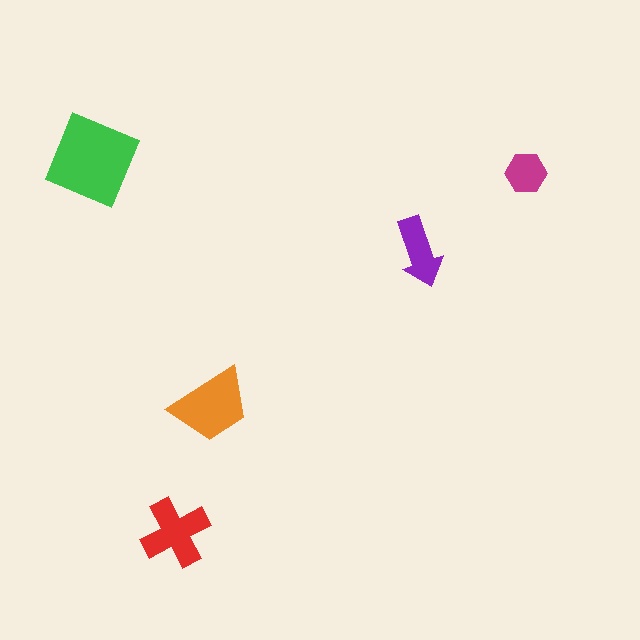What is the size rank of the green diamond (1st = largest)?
1st.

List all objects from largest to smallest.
The green diamond, the orange trapezoid, the red cross, the purple arrow, the magenta hexagon.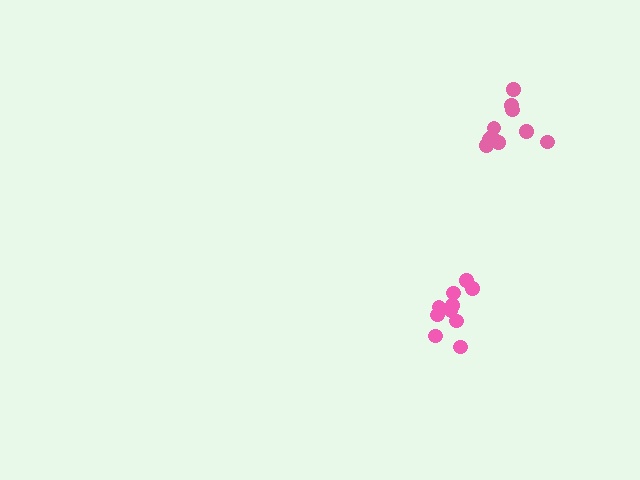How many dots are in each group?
Group 1: 10 dots, Group 2: 10 dots (20 total).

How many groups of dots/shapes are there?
There are 2 groups.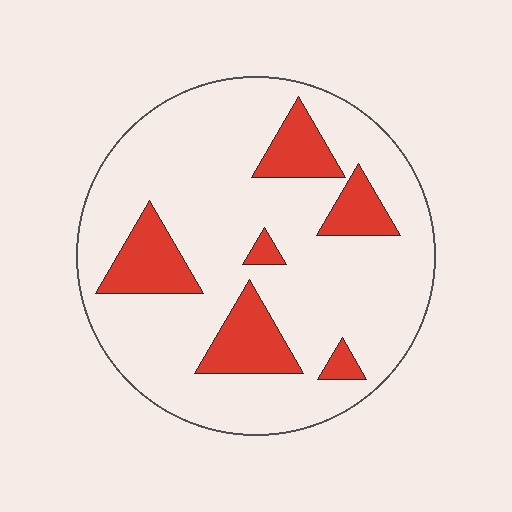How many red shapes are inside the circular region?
6.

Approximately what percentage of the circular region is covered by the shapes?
Approximately 20%.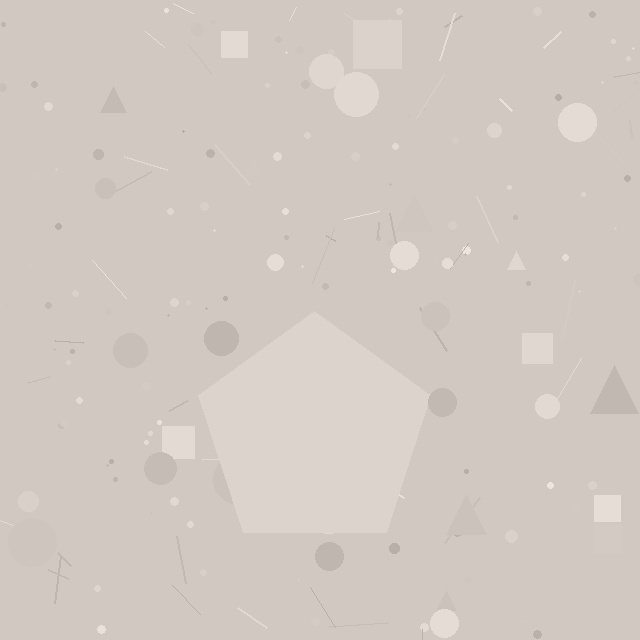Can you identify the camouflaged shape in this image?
The camouflaged shape is a pentagon.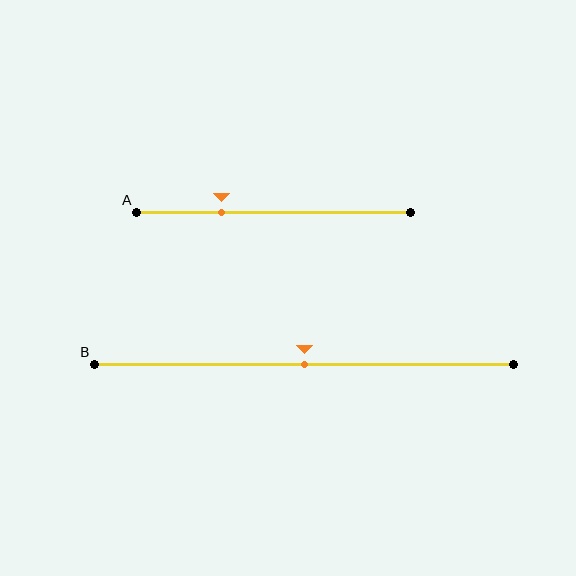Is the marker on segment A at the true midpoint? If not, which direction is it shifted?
No, the marker on segment A is shifted to the left by about 19% of the segment length.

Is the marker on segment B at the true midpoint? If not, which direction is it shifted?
Yes, the marker on segment B is at the true midpoint.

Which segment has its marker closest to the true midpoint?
Segment B has its marker closest to the true midpoint.